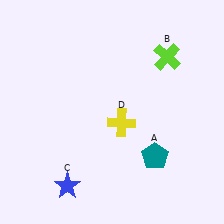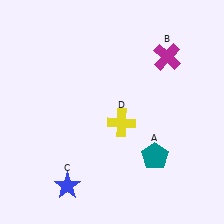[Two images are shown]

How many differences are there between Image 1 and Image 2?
There is 1 difference between the two images.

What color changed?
The cross (B) changed from lime in Image 1 to magenta in Image 2.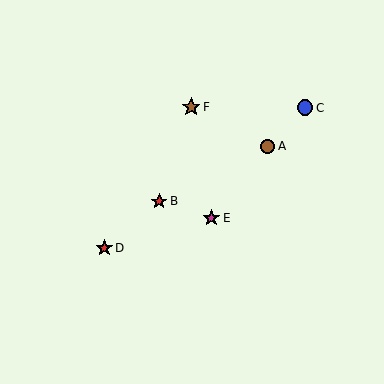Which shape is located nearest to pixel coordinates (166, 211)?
The red star (labeled B) at (159, 201) is nearest to that location.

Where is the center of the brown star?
The center of the brown star is at (191, 107).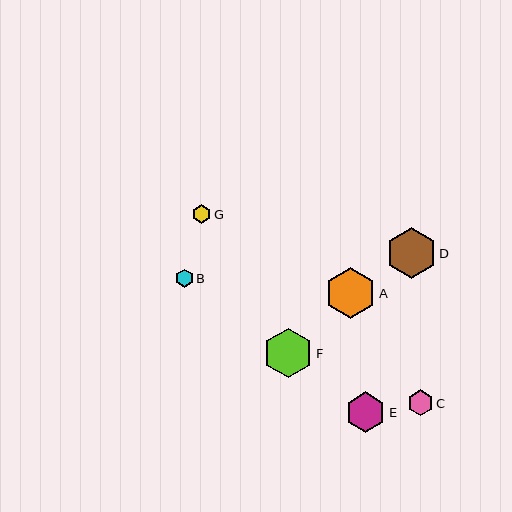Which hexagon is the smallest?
Hexagon B is the smallest with a size of approximately 18 pixels.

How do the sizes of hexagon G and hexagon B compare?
Hexagon G and hexagon B are approximately the same size.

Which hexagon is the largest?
Hexagon A is the largest with a size of approximately 51 pixels.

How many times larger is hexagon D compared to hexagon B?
Hexagon D is approximately 2.9 times the size of hexagon B.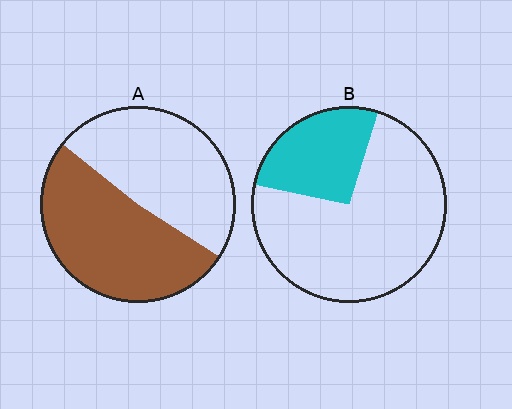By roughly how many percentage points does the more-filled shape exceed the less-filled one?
By roughly 25 percentage points (A over B).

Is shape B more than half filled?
No.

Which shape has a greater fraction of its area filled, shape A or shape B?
Shape A.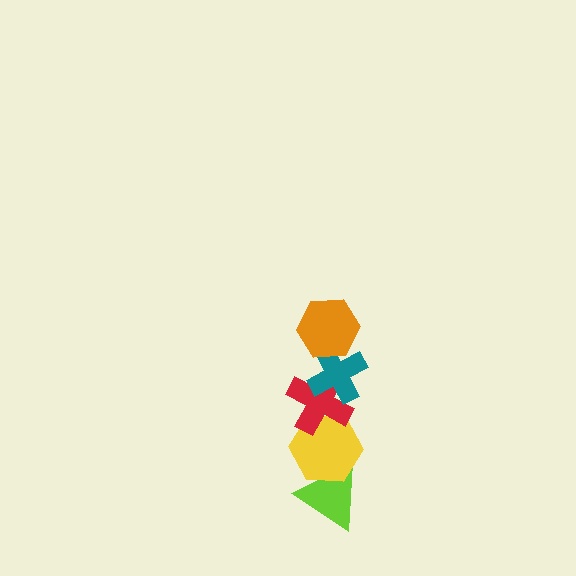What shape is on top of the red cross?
The teal cross is on top of the red cross.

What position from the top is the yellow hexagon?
The yellow hexagon is 4th from the top.